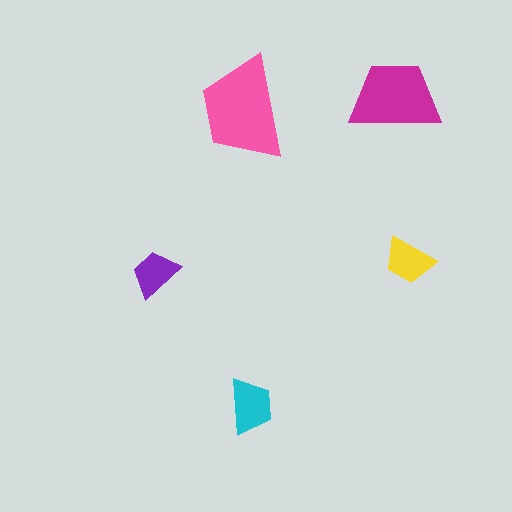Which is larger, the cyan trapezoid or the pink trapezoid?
The pink one.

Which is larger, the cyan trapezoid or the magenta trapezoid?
The magenta one.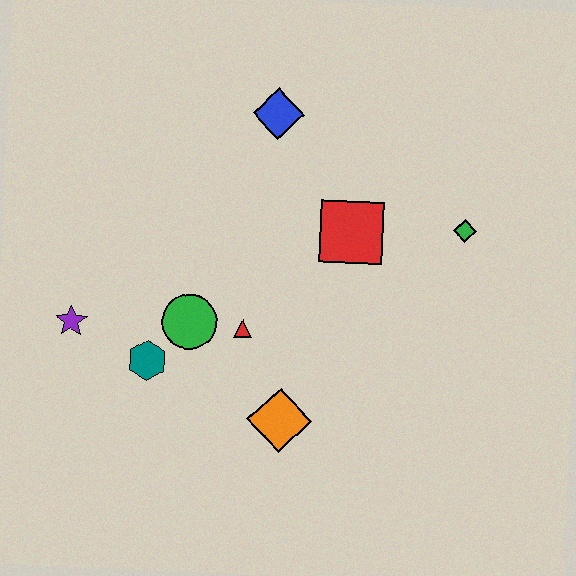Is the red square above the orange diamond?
Yes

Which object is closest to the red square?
The green diamond is closest to the red square.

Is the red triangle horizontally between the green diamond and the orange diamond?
No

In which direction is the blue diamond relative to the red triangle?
The blue diamond is above the red triangle.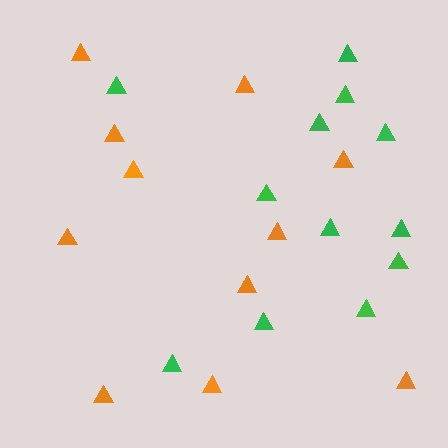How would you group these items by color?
There are 2 groups: one group of green triangles (12) and one group of orange triangles (11).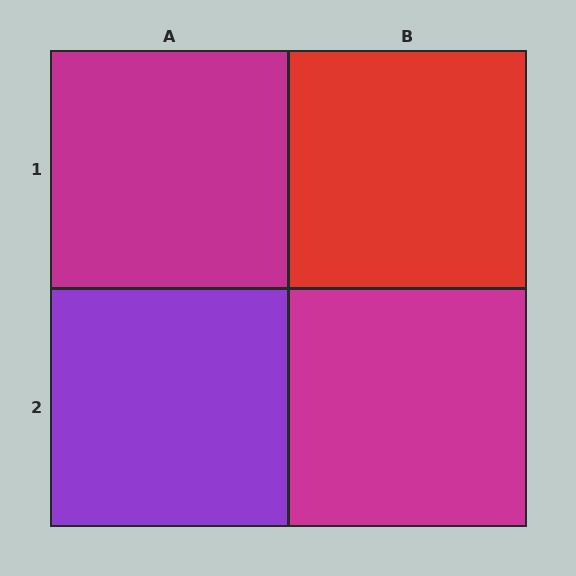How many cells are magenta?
2 cells are magenta.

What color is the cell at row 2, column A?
Purple.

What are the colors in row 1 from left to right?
Magenta, red.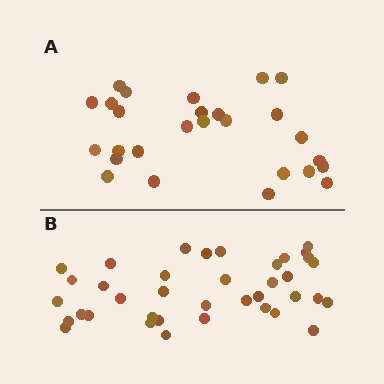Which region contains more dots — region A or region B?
Region B (the bottom region) has more dots.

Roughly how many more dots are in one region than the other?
Region B has roughly 12 or so more dots than region A.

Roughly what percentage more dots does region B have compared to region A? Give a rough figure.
About 40% more.